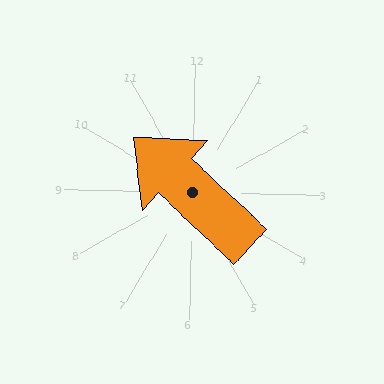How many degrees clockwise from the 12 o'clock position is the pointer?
Approximately 312 degrees.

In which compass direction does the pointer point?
Northwest.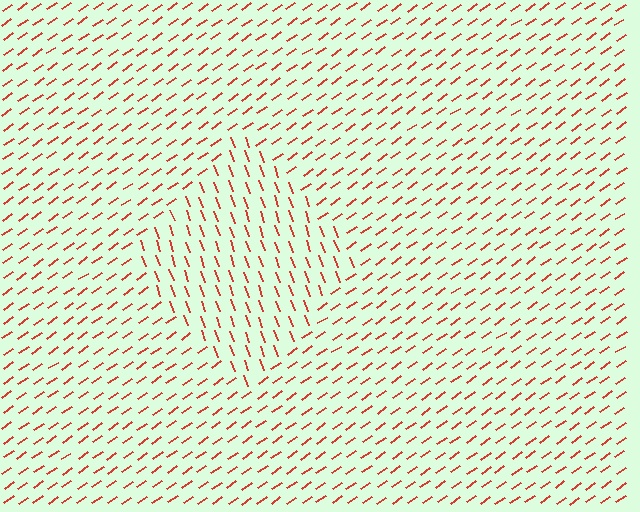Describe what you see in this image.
The image is filled with small red line segments. A diamond region in the image has lines oriented differently from the surrounding lines, creating a visible texture boundary.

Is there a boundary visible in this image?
Yes, there is a texture boundary formed by a change in line orientation.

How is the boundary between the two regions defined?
The boundary is defined purely by a change in line orientation (approximately 75 degrees difference). All lines are the same color and thickness.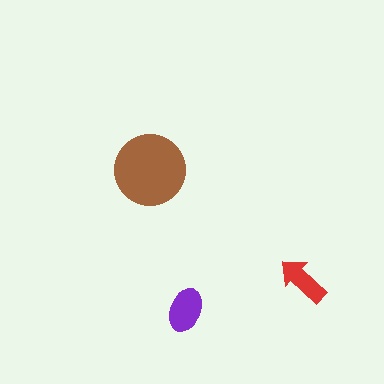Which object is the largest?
The brown circle.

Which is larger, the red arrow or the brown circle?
The brown circle.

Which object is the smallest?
The red arrow.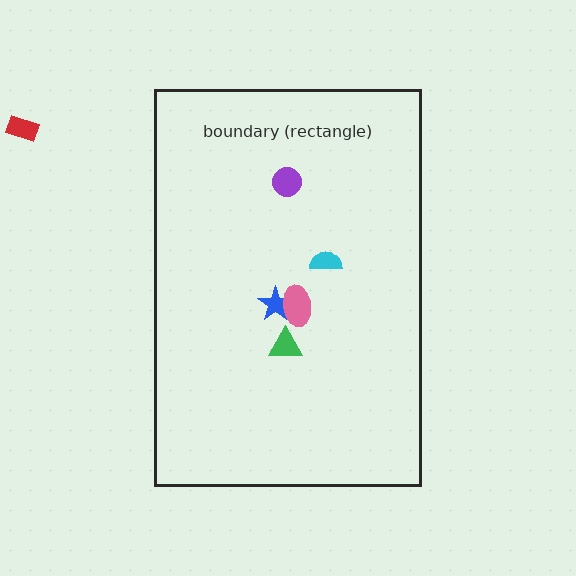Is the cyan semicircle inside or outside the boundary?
Inside.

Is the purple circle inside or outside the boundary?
Inside.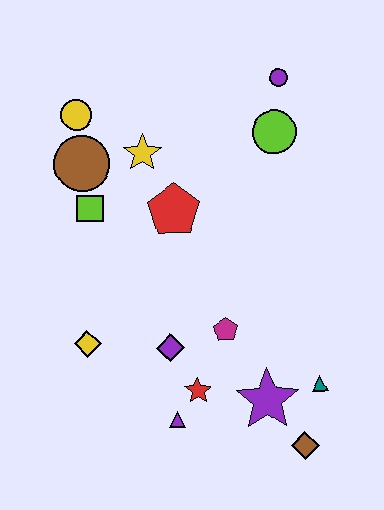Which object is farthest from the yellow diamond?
The purple circle is farthest from the yellow diamond.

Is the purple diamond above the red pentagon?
No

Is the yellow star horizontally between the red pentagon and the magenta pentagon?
No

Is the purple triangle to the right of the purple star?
No